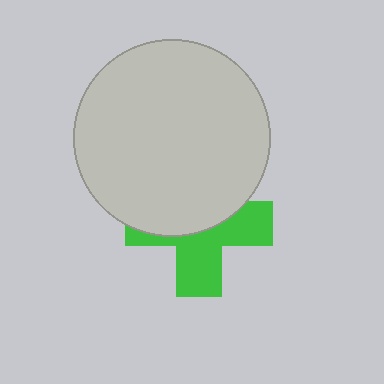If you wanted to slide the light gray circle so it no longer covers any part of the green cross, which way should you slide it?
Slide it up — that is the most direct way to separate the two shapes.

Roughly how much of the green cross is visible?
About half of it is visible (roughly 49%).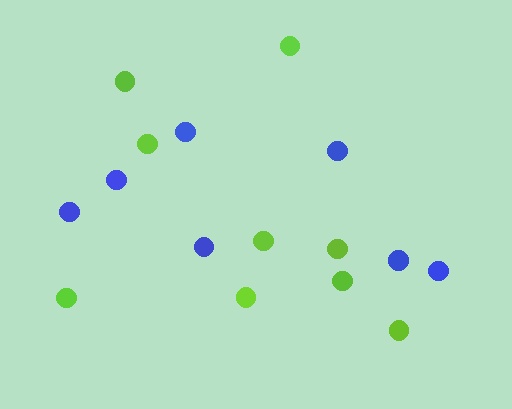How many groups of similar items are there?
There are 2 groups: one group of lime circles (9) and one group of blue circles (7).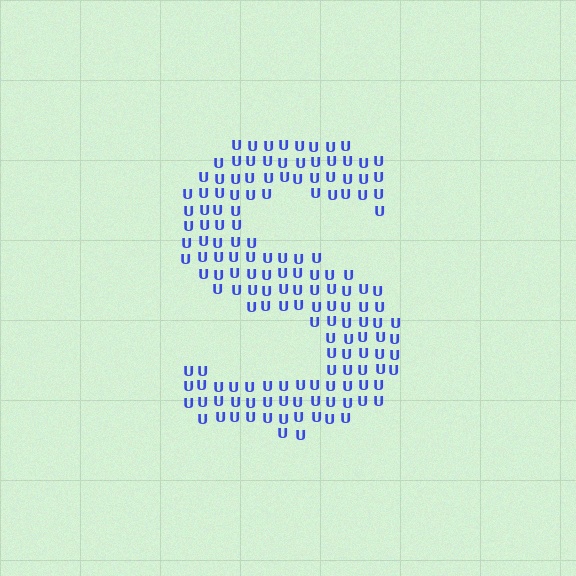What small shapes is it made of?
It is made of small letter U's.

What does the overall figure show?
The overall figure shows the letter S.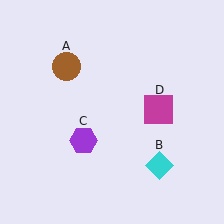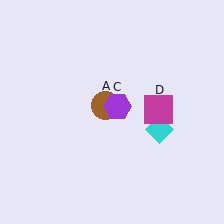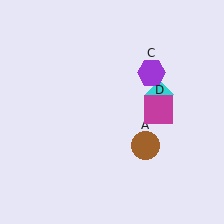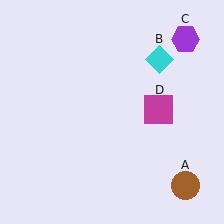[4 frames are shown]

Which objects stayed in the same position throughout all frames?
Magenta square (object D) remained stationary.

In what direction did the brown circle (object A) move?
The brown circle (object A) moved down and to the right.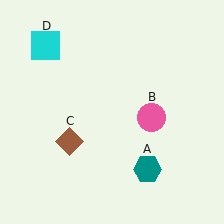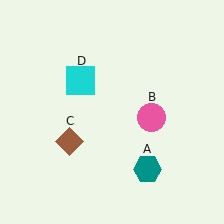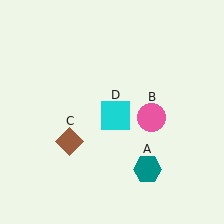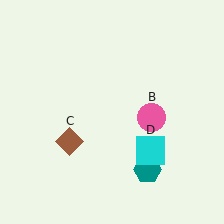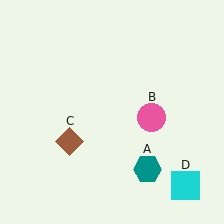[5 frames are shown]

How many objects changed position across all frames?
1 object changed position: cyan square (object D).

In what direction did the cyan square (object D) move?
The cyan square (object D) moved down and to the right.